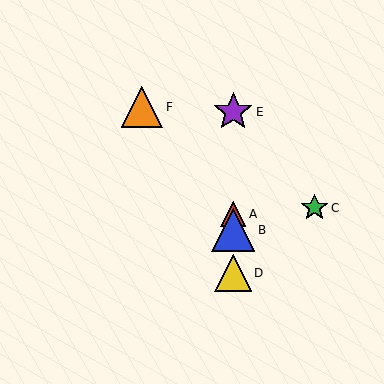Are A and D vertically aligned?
Yes, both are at x≈233.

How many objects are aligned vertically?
4 objects (A, B, D, E) are aligned vertically.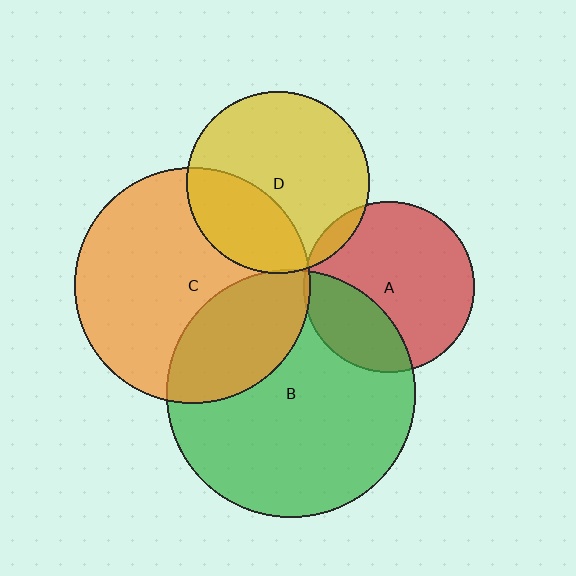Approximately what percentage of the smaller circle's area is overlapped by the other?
Approximately 30%.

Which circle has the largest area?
Circle B (green).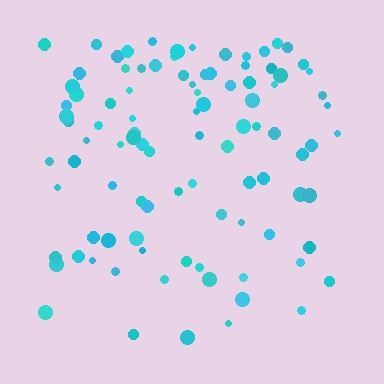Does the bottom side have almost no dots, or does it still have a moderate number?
Still a moderate number, just noticeably fewer than the top.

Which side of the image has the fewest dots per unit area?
The bottom.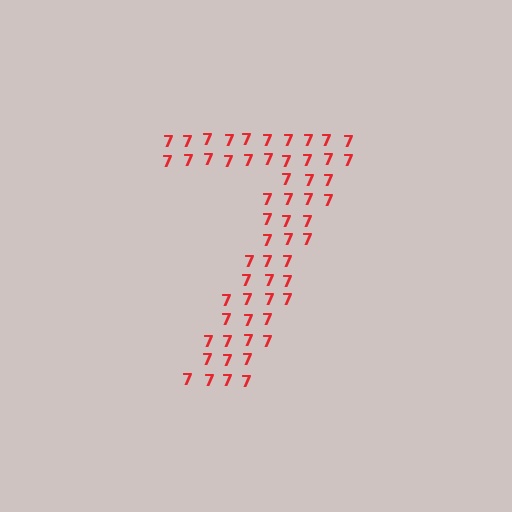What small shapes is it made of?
It is made of small digit 7's.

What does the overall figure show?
The overall figure shows the digit 7.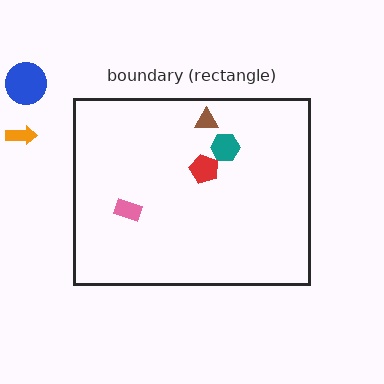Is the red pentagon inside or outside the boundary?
Inside.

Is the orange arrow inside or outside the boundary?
Outside.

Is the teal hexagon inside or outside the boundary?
Inside.